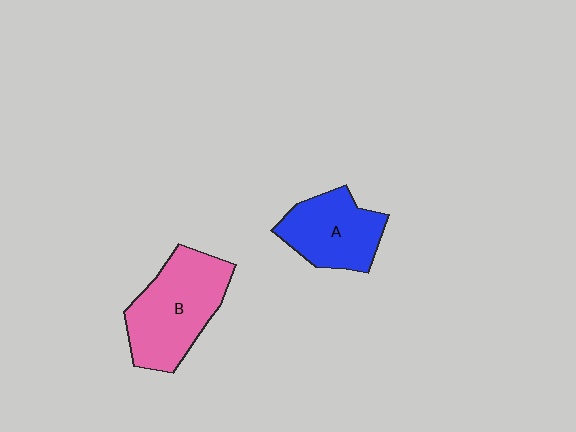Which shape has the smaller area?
Shape A (blue).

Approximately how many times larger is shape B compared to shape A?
Approximately 1.3 times.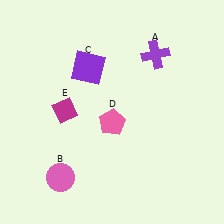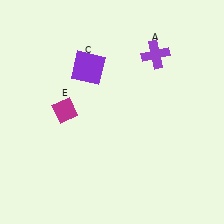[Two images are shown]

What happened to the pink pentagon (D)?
The pink pentagon (D) was removed in Image 2. It was in the bottom-right area of Image 1.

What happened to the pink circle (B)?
The pink circle (B) was removed in Image 2. It was in the bottom-left area of Image 1.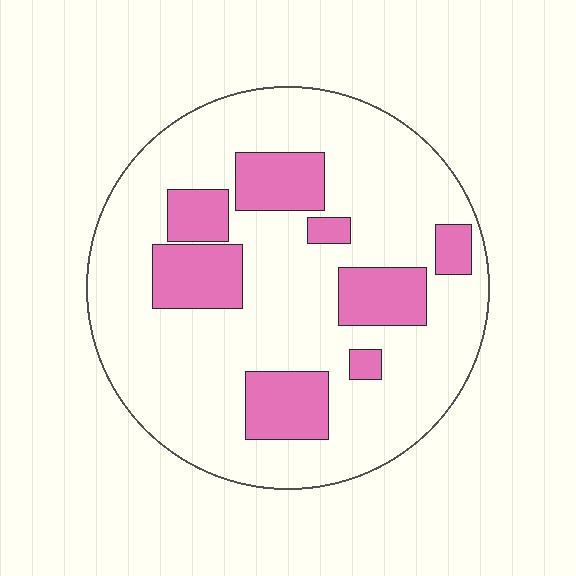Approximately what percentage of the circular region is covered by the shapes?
Approximately 25%.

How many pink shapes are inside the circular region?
8.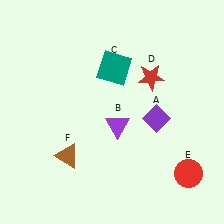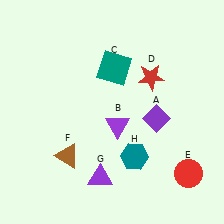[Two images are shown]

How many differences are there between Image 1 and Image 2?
There are 2 differences between the two images.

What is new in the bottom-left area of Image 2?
A purple triangle (G) was added in the bottom-left area of Image 2.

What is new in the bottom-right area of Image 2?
A teal hexagon (H) was added in the bottom-right area of Image 2.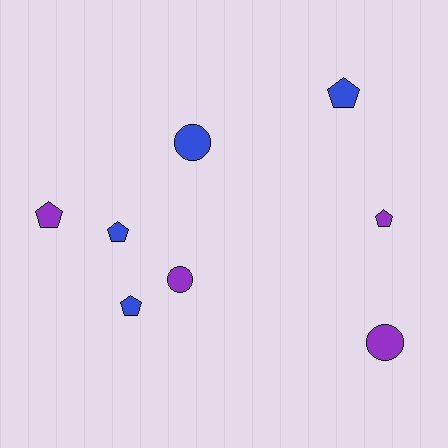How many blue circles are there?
There is 1 blue circle.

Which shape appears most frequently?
Pentagon, with 5 objects.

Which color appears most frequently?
Blue, with 4 objects.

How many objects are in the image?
There are 8 objects.